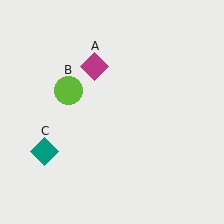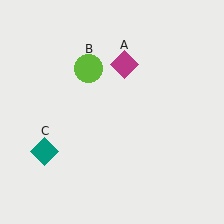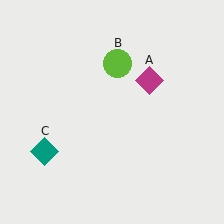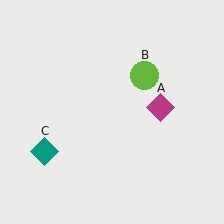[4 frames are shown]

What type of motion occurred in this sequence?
The magenta diamond (object A), lime circle (object B) rotated clockwise around the center of the scene.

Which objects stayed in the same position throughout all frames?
Teal diamond (object C) remained stationary.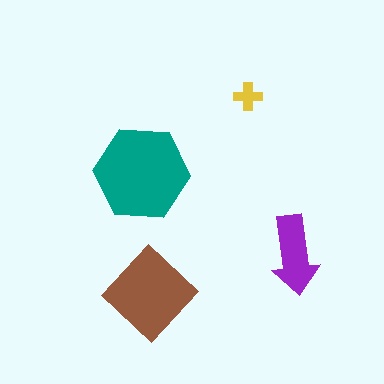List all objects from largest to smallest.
The teal hexagon, the brown diamond, the purple arrow, the yellow cross.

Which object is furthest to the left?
The teal hexagon is leftmost.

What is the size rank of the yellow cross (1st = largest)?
4th.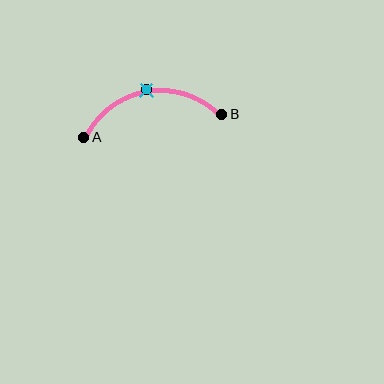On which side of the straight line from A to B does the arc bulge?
The arc bulges above the straight line connecting A and B.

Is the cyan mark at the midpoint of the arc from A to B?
Yes. The cyan mark lies on the arc at equal arc-length from both A and B — it is the arc midpoint.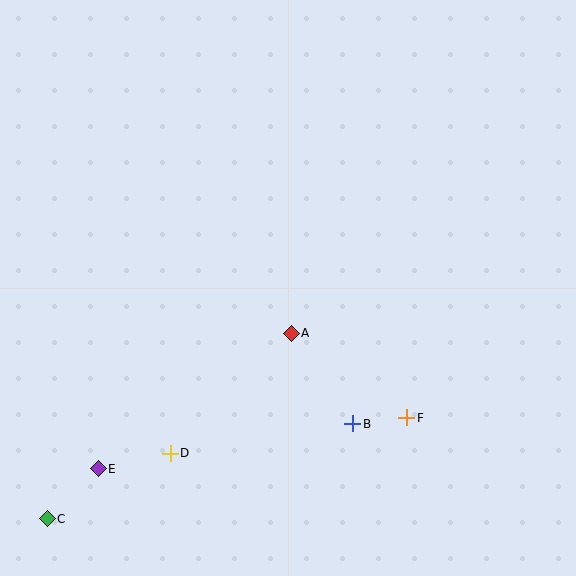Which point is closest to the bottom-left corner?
Point C is closest to the bottom-left corner.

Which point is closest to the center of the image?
Point A at (291, 333) is closest to the center.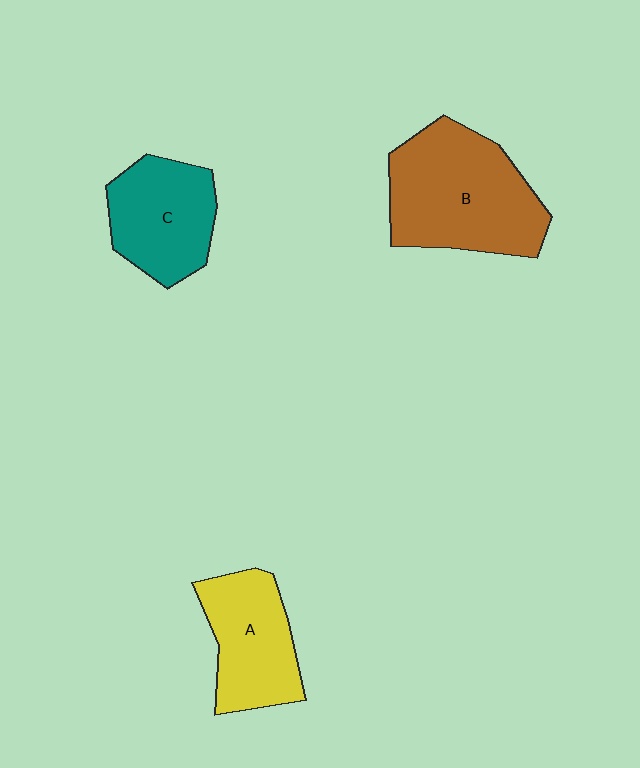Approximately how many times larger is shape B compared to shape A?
Approximately 1.5 times.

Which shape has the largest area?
Shape B (brown).